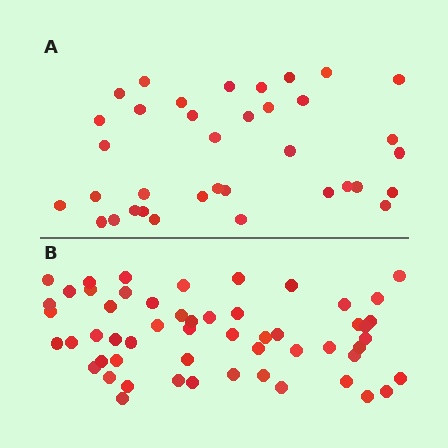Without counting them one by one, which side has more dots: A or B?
Region B (the bottom region) has more dots.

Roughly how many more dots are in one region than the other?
Region B has approximately 20 more dots than region A.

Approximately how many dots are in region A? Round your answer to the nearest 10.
About 40 dots. (The exact count is 36, which rounds to 40.)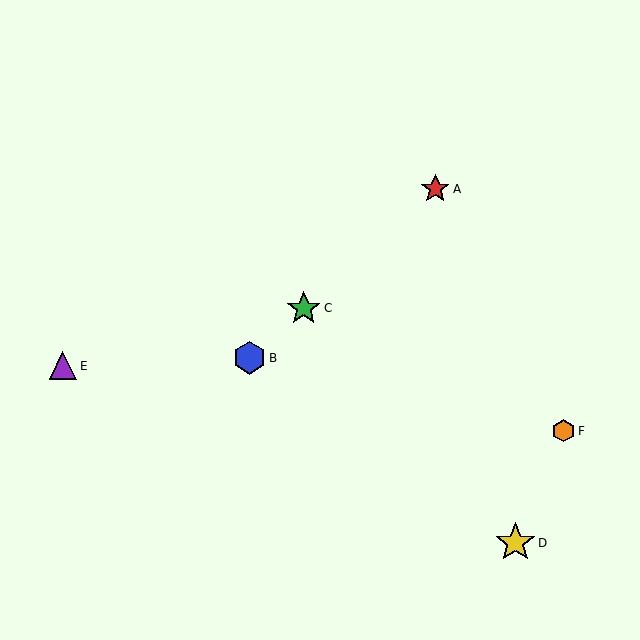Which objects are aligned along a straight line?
Objects A, B, C are aligned along a straight line.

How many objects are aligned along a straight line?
3 objects (A, B, C) are aligned along a straight line.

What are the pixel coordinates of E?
Object E is at (63, 366).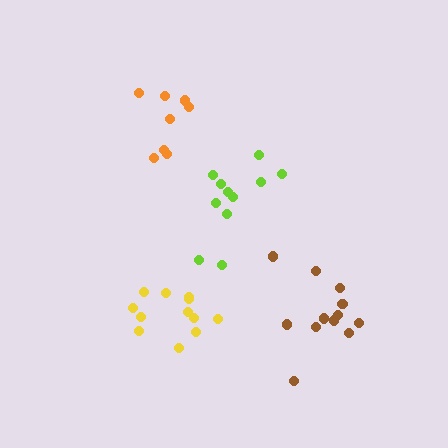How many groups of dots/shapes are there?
There are 4 groups.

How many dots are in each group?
Group 1: 11 dots, Group 2: 12 dots, Group 3: 12 dots, Group 4: 8 dots (43 total).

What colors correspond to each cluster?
The clusters are colored: lime, brown, yellow, orange.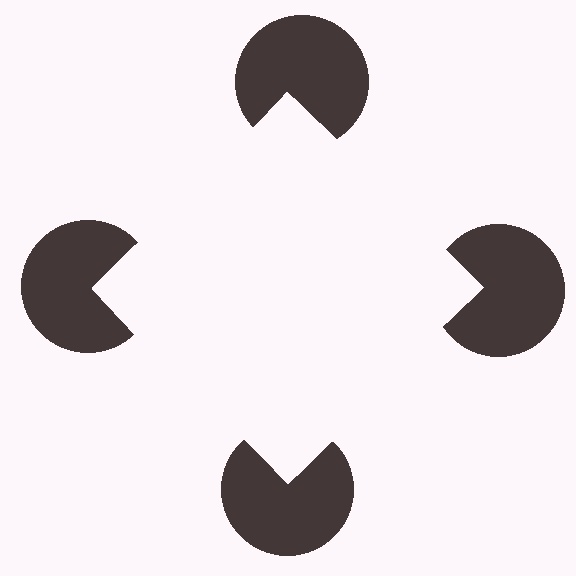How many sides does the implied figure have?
4 sides.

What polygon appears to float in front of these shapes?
An illusory square — its edges are inferred from the aligned wedge cuts in the pac-man discs, not physically drawn.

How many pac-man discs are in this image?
There are 4 — one at each vertex of the illusory square.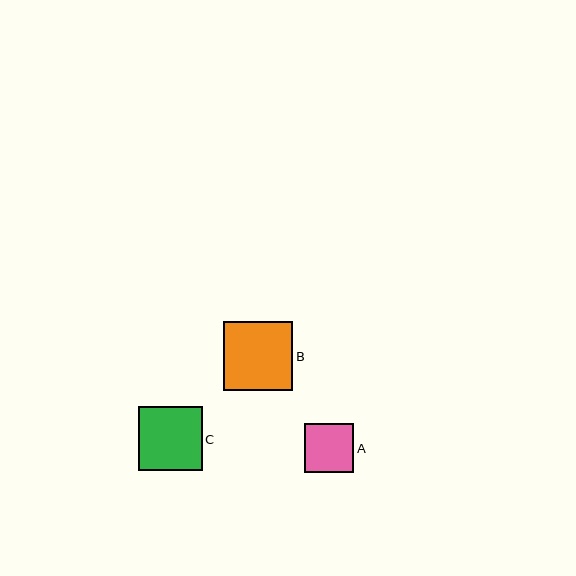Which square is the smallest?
Square A is the smallest with a size of approximately 49 pixels.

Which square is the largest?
Square B is the largest with a size of approximately 70 pixels.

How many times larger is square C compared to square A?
Square C is approximately 1.3 times the size of square A.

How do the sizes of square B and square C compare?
Square B and square C are approximately the same size.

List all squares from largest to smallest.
From largest to smallest: B, C, A.